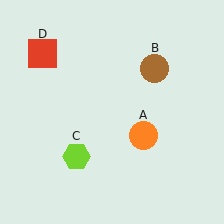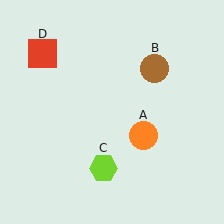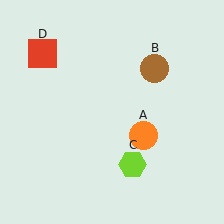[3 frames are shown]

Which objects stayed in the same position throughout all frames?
Orange circle (object A) and brown circle (object B) and red square (object D) remained stationary.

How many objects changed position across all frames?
1 object changed position: lime hexagon (object C).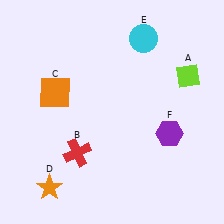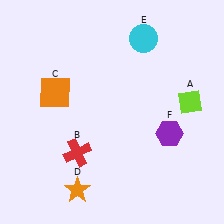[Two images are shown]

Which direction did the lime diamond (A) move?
The lime diamond (A) moved down.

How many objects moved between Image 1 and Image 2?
2 objects moved between the two images.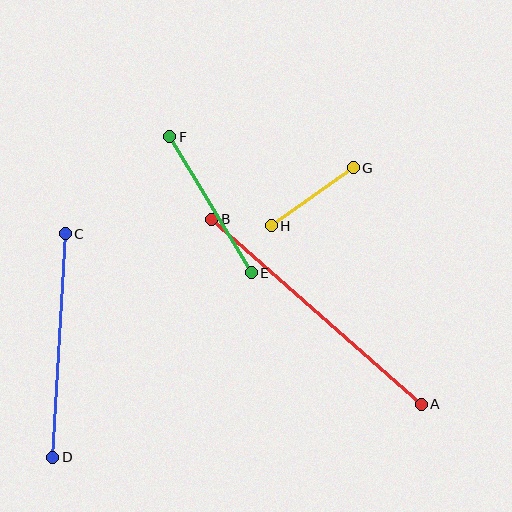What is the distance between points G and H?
The distance is approximately 100 pixels.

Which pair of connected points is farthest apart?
Points A and B are farthest apart.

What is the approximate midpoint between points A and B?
The midpoint is at approximately (317, 312) pixels.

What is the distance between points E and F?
The distance is approximately 159 pixels.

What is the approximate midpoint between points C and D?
The midpoint is at approximately (59, 346) pixels.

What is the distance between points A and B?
The distance is approximately 279 pixels.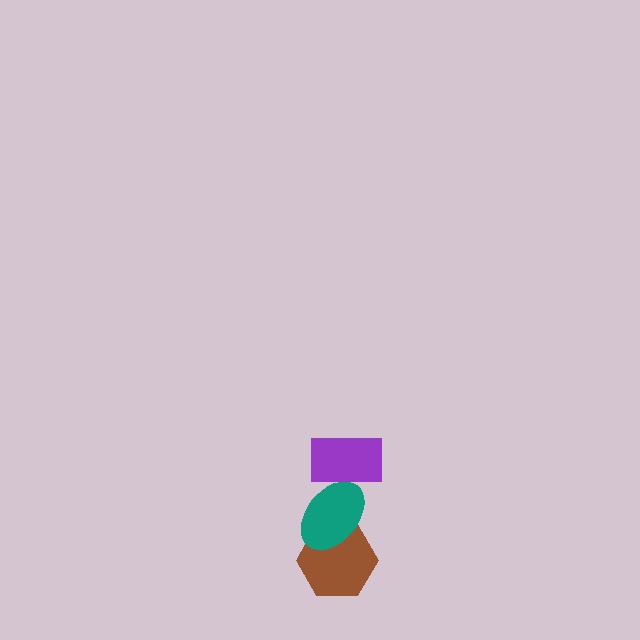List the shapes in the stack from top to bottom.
From top to bottom: the purple rectangle, the teal ellipse, the brown hexagon.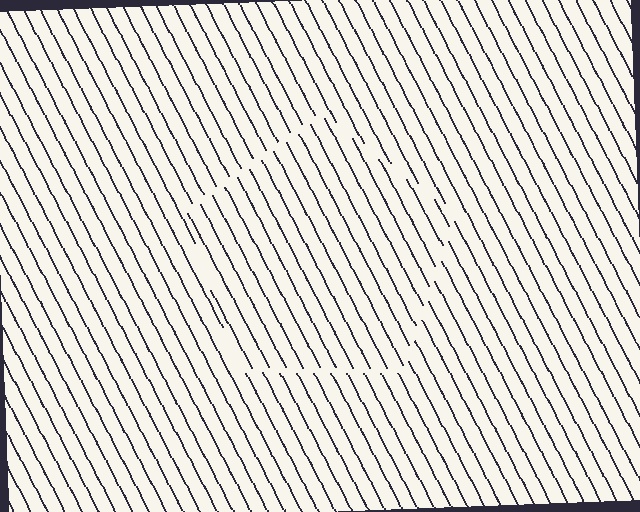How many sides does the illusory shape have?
5 sides — the line-ends trace a pentagon.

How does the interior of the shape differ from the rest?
The interior of the shape contains the same grating, shifted by half a period — the contour is defined by the phase discontinuity where line-ends from the inner and outer gratings abut.